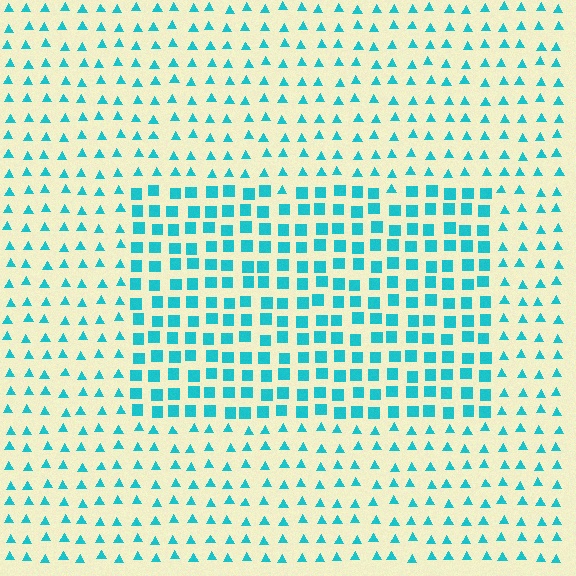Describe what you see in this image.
The image is filled with small cyan elements arranged in a uniform grid. A rectangle-shaped region contains squares, while the surrounding area contains triangles. The boundary is defined purely by the change in element shape.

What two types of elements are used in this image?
The image uses squares inside the rectangle region and triangles outside it.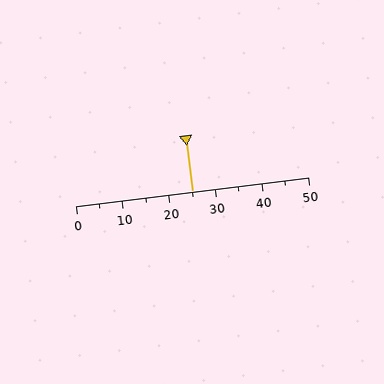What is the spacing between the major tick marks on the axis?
The major ticks are spaced 10 apart.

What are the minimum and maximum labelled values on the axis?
The axis runs from 0 to 50.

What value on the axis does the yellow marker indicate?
The marker indicates approximately 25.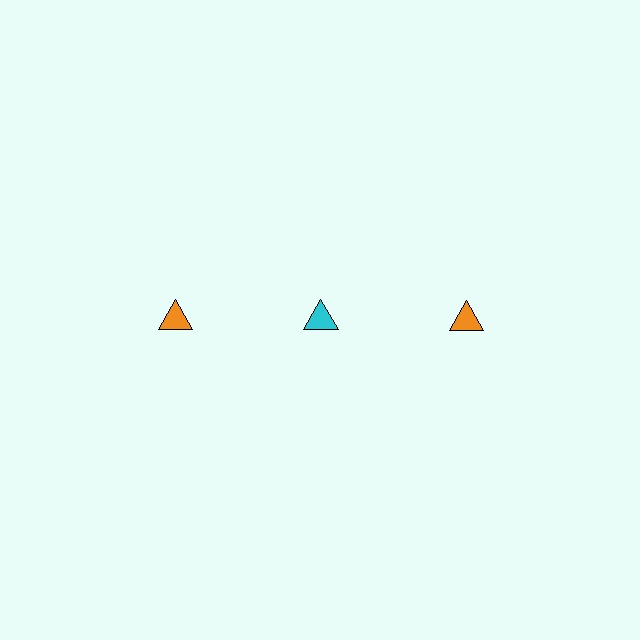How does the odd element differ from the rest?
It has a different color: cyan instead of orange.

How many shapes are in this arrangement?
There are 3 shapes arranged in a grid pattern.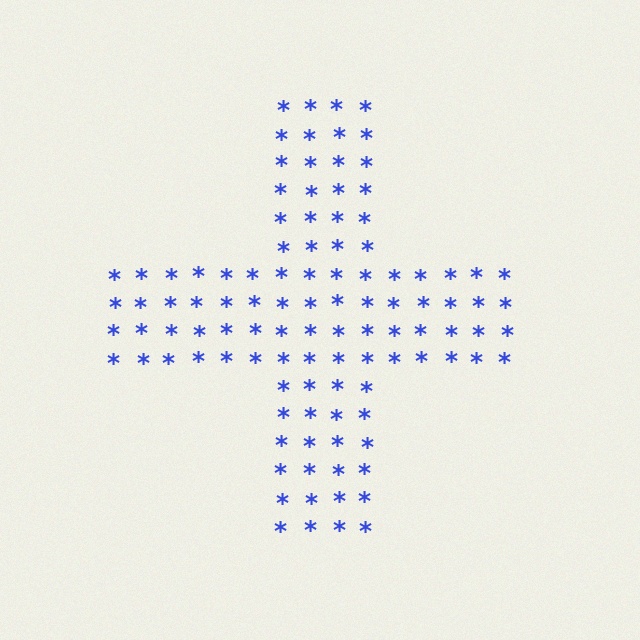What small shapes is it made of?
It is made of small asterisks.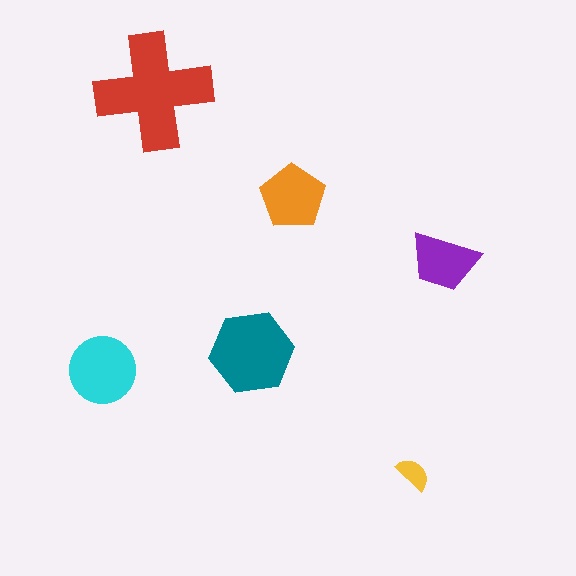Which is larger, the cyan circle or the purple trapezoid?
The cyan circle.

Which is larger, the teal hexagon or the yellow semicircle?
The teal hexagon.